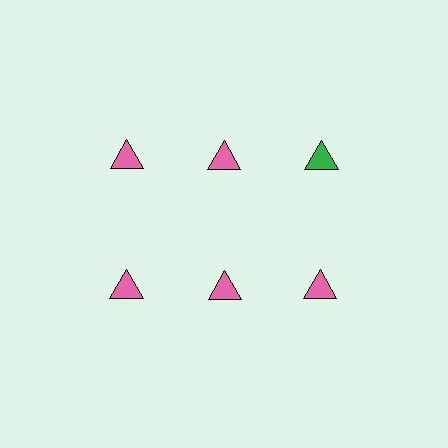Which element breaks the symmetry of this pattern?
The green triangle in the top row, center column breaks the symmetry. All other shapes are pink triangles.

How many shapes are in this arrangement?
There are 6 shapes arranged in a grid pattern.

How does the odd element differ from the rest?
It has a different color: green instead of pink.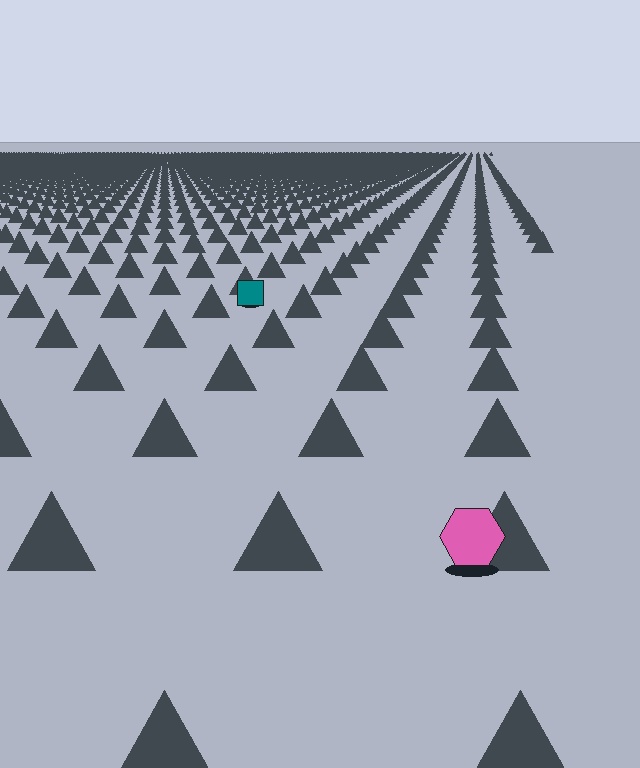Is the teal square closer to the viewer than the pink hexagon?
No. The pink hexagon is closer — you can tell from the texture gradient: the ground texture is coarser near it.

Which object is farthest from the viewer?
The teal square is farthest from the viewer. It appears smaller and the ground texture around it is denser.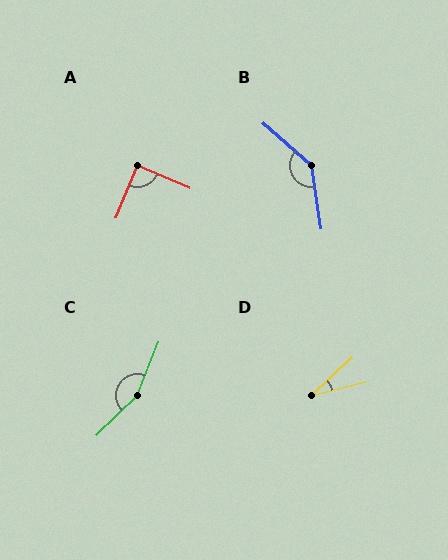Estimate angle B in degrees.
Approximately 140 degrees.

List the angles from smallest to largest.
D (29°), A (89°), B (140°), C (156°).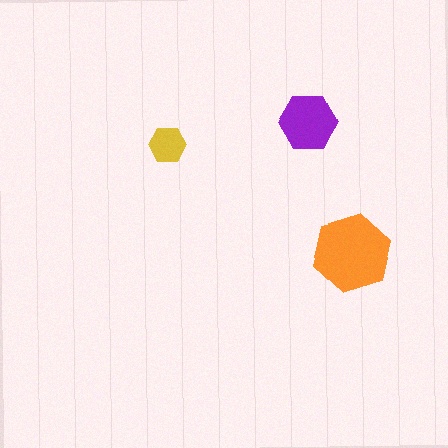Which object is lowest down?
The orange hexagon is bottommost.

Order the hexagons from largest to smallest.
the orange one, the purple one, the yellow one.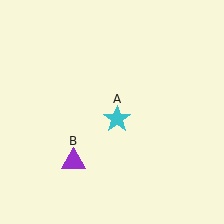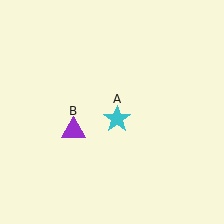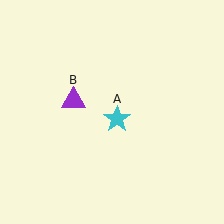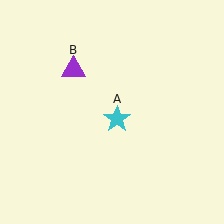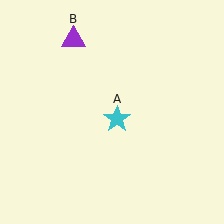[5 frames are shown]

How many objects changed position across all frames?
1 object changed position: purple triangle (object B).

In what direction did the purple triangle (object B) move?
The purple triangle (object B) moved up.